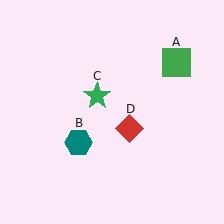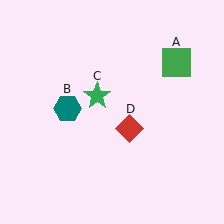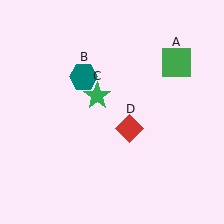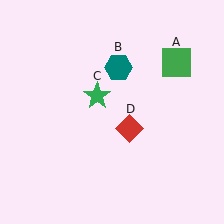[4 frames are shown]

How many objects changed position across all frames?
1 object changed position: teal hexagon (object B).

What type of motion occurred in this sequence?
The teal hexagon (object B) rotated clockwise around the center of the scene.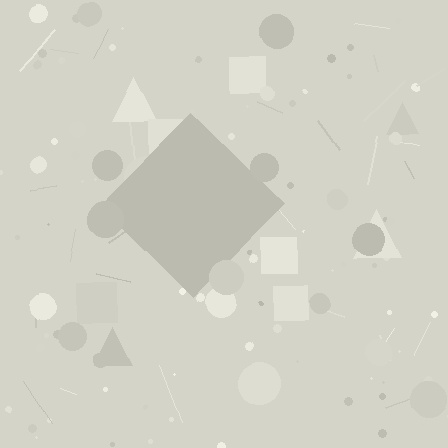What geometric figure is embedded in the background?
A diamond is embedded in the background.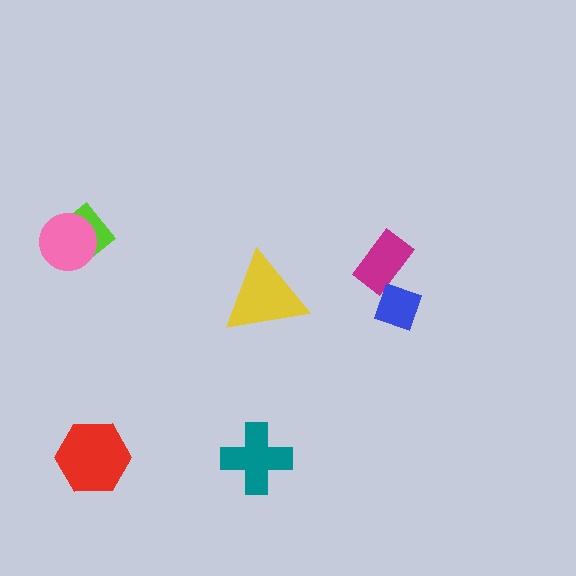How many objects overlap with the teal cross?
0 objects overlap with the teal cross.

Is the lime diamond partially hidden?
Yes, it is partially covered by another shape.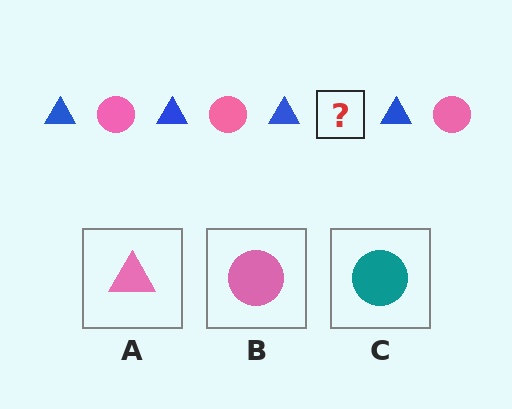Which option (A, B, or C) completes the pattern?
B.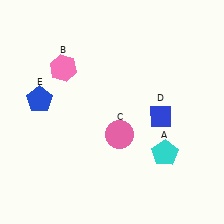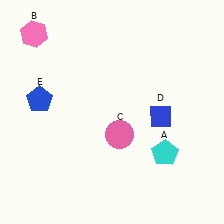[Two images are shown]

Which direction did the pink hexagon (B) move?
The pink hexagon (B) moved up.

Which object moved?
The pink hexagon (B) moved up.